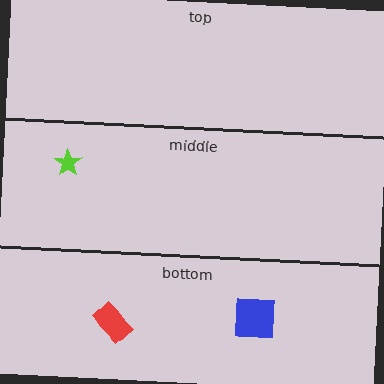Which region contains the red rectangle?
The bottom region.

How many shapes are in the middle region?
1.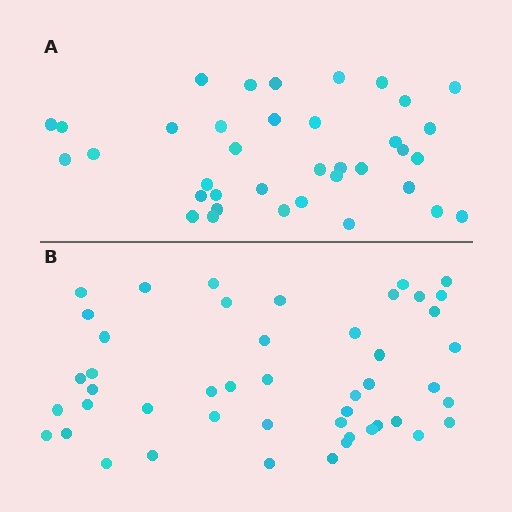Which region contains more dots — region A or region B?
Region B (the bottom region) has more dots.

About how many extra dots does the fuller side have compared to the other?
Region B has roughly 10 or so more dots than region A.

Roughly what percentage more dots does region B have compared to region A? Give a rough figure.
About 25% more.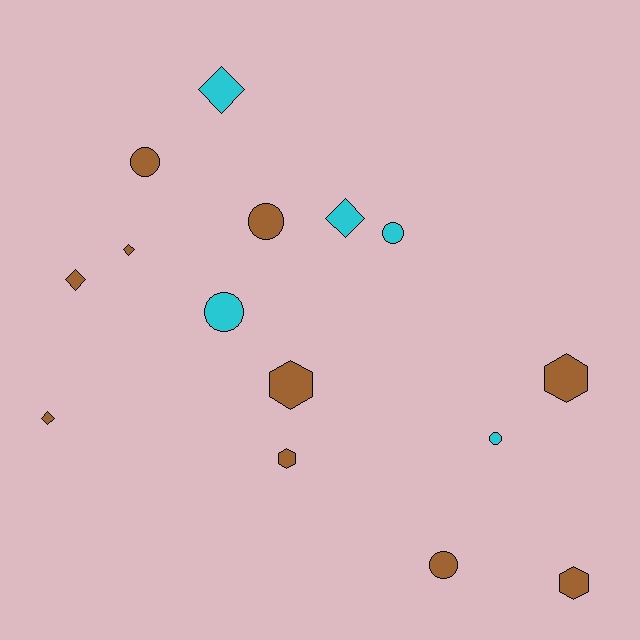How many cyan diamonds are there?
There are 2 cyan diamonds.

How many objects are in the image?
There are 15 objects.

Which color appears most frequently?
Brown, with 10 objects.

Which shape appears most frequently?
Circle, with 6 objects.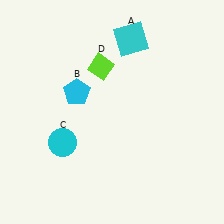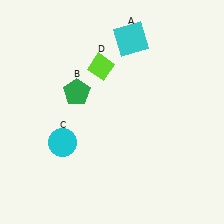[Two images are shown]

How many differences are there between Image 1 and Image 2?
There is 1 difference between the two images.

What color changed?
The pentagon (B) changed from cyan in Image 1 to green in Image 2.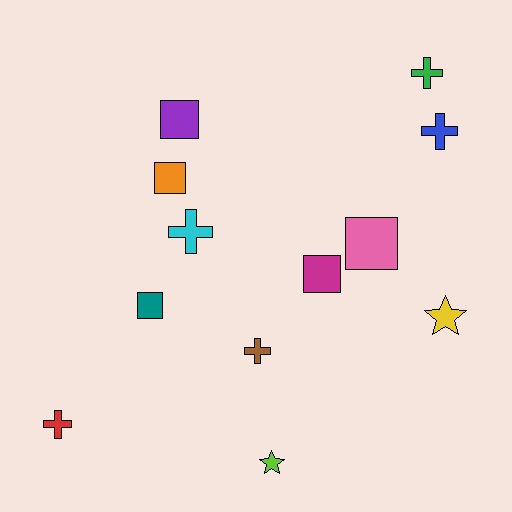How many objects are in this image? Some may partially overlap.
There are 12 objects.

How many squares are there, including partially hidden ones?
There are 5 squares.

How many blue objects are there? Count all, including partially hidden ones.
There is 1 blue object.